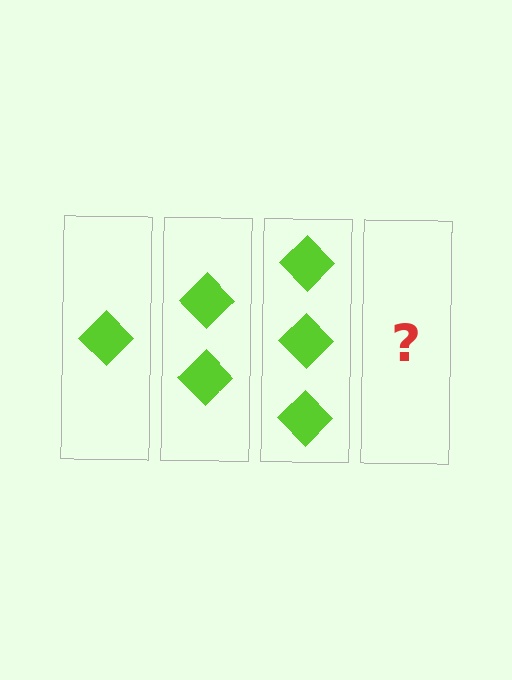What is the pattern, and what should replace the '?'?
The pattern is that each step adds one more diamond. The '?' should be 4 diamonds.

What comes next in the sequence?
The next element should be 4 diamonds.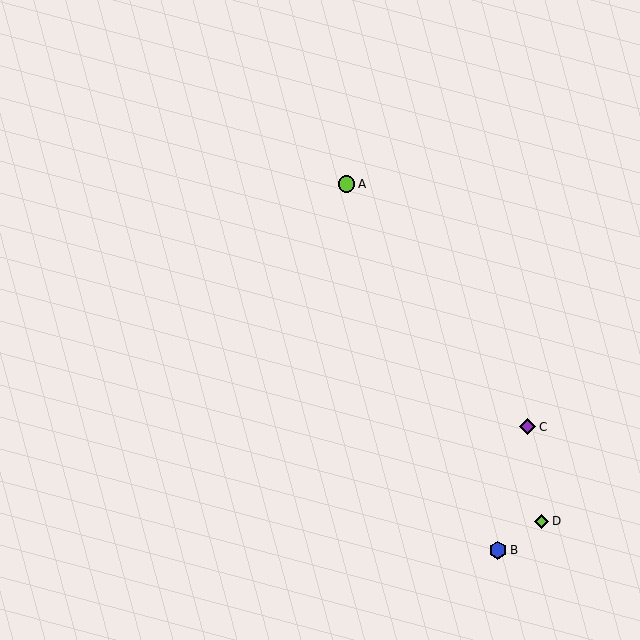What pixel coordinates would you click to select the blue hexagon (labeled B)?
Click at (498, 550) to select the blue hexagon B.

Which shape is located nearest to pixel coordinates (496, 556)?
The blue hexagon (labeled B) at (498, 550) is nearest to that location.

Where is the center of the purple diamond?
The center of the purple diamond is at (527, 427).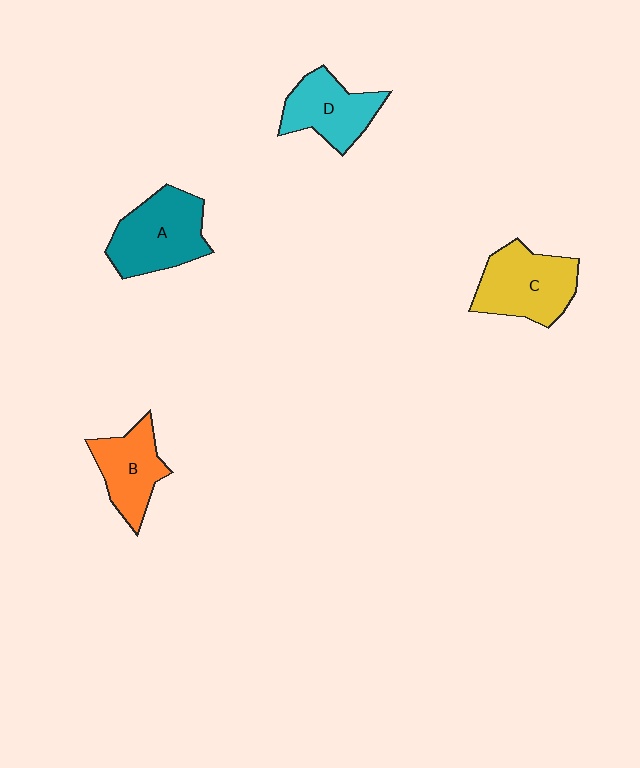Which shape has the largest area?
Shape A (teal).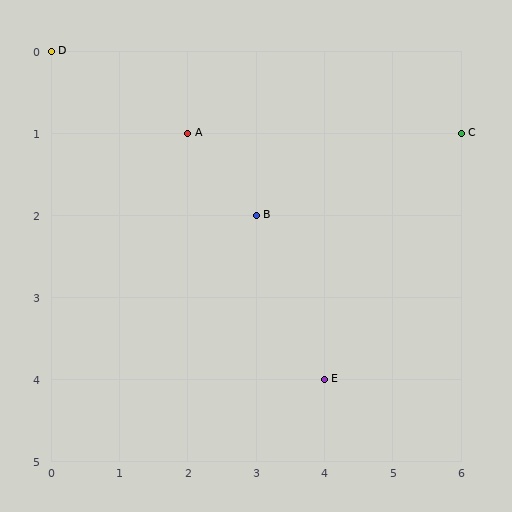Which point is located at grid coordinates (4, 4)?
Point E is at (4, 4).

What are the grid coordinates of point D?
Point D is at grid coordinates (0, 0).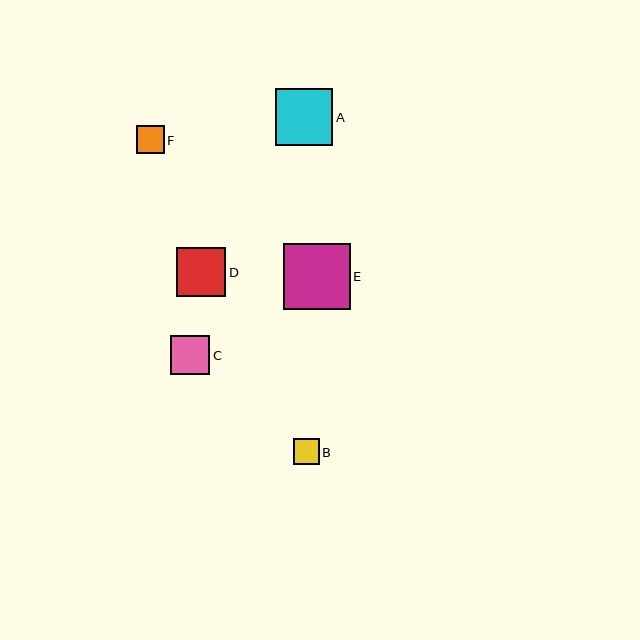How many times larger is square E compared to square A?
Square E is approximately 1.2 times the size of square A.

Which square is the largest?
Square E is the largest with a size of approximately 66 pixels.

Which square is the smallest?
Square B is the smallest with a size of approximately 25 pixels.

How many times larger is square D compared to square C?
Square D is approximately 1.3 times the size of square C.